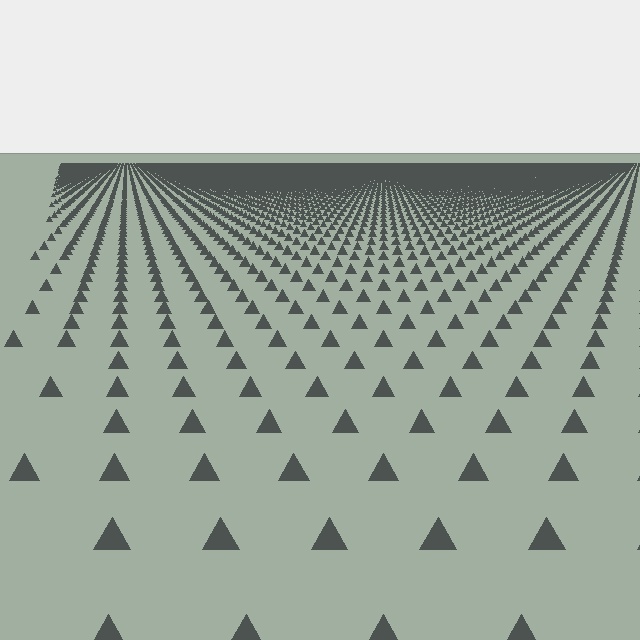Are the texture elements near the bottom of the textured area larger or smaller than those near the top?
Larger. Near the bottom, elements are closer to the viewer and appear at a bigger on-screen size.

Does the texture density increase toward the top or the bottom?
Density increases toward the top.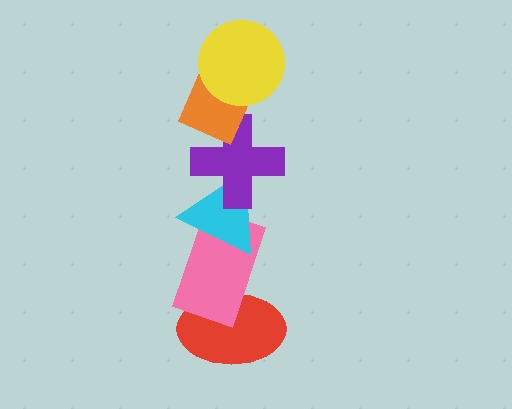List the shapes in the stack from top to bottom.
From top to bottom: the yellow circle, the orange rectangle, the purple cross, the cyan triangle, the pink rectangle, the red ellipse.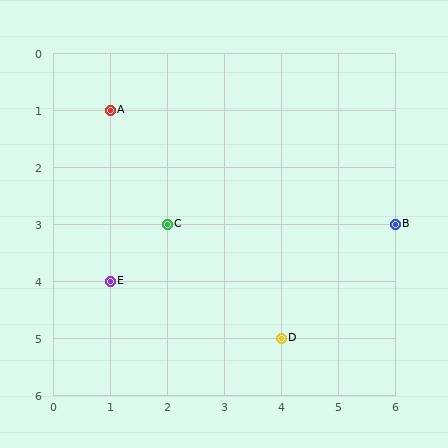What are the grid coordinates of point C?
Point C is at grid coordinates (2, 3).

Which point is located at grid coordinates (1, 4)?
Point E is at (1, 4).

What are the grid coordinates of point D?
Point D is at grid coordinates (4, 5).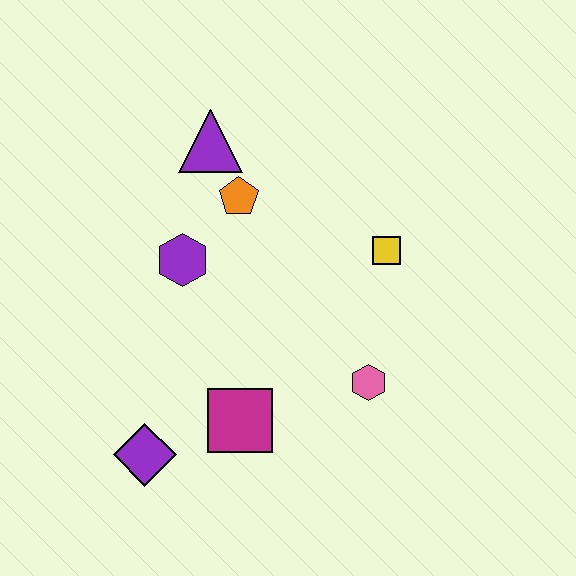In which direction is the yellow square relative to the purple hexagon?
The yellow square is to the right of the purple hexagon.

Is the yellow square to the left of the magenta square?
No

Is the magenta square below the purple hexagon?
Yes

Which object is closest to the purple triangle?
The orange pentagon is closest to the purple triangle.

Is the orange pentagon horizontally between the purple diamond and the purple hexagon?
No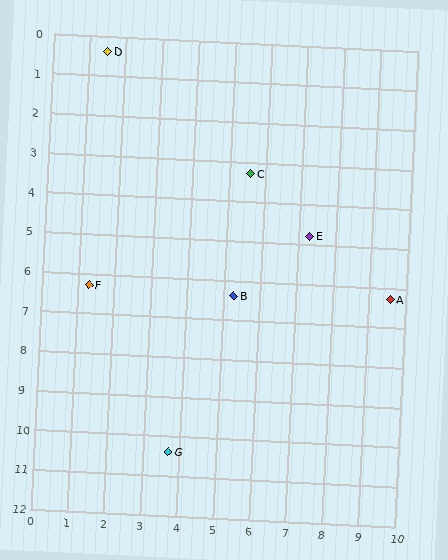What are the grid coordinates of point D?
Point D is at approximately (1.5, 0.4).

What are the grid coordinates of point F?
Point F is at approximately (1.3, 6.3).